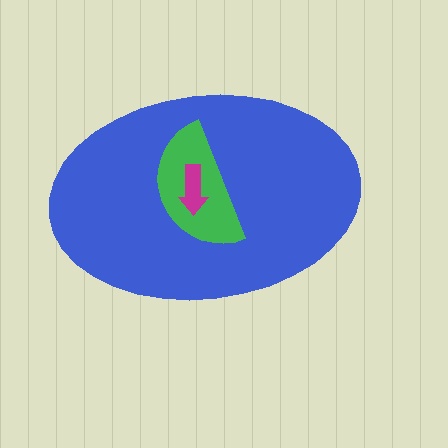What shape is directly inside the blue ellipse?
The green semicircle.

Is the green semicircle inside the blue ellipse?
Yes.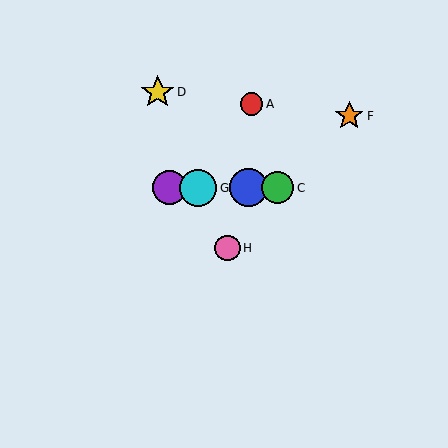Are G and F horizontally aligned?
No, G is at y≈188 and F is at y≈116.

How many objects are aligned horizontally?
4 objects (B, C, E, G) are aligned horizontally.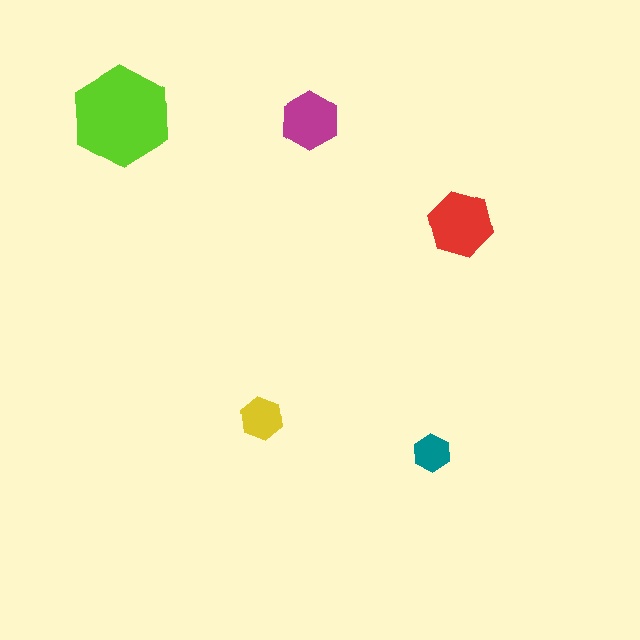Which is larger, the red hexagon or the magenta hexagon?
The red one.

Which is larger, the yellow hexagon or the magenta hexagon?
The magenta one.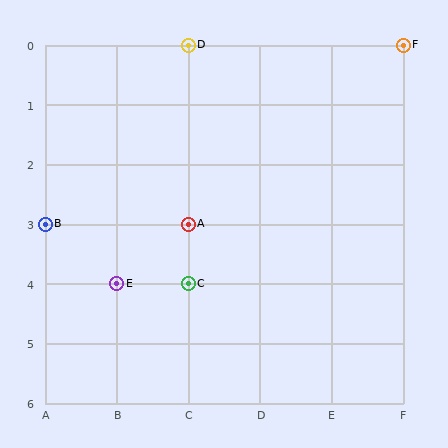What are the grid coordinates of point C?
Point C is at grid coordinates (C, 4).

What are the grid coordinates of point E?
Point E is at grid coordinates (B, 4).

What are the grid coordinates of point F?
Point F is at grid coordinates (F, 0).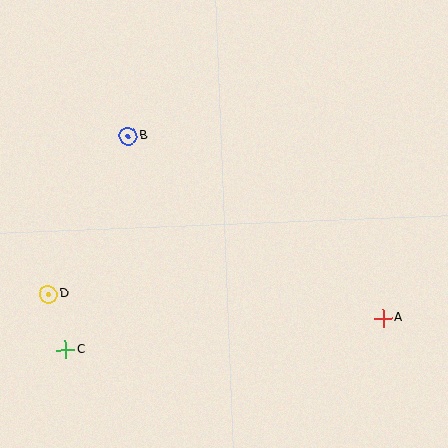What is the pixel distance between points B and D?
The distance between B and D is 177 pixels.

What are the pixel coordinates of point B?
Point B is at (128, 136).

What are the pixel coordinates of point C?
Point C is at (66, 349).